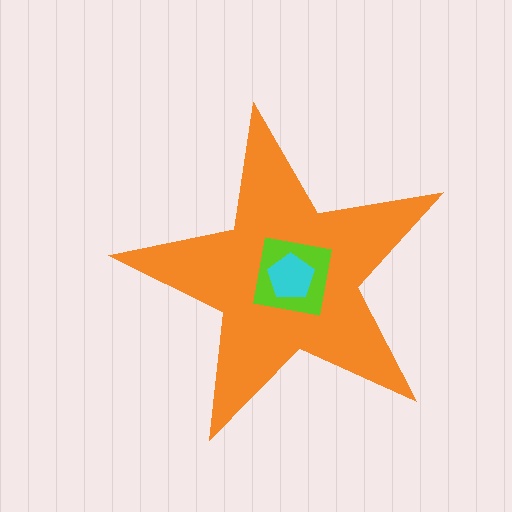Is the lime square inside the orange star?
Yes.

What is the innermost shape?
The cyan pentagon.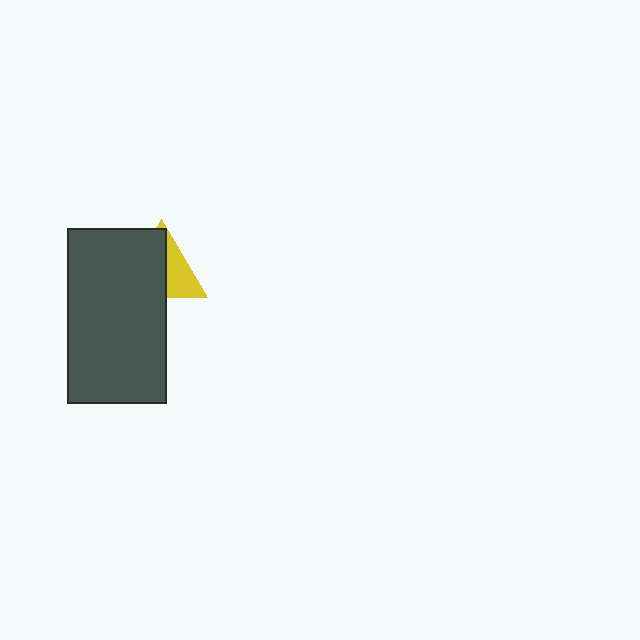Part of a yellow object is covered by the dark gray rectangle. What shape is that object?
It is a triangle.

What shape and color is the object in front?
The object in front is a dark gray rectangle.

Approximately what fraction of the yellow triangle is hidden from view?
Roughly 60% of the yellow triangle is hidden behind the dark gray rectangle.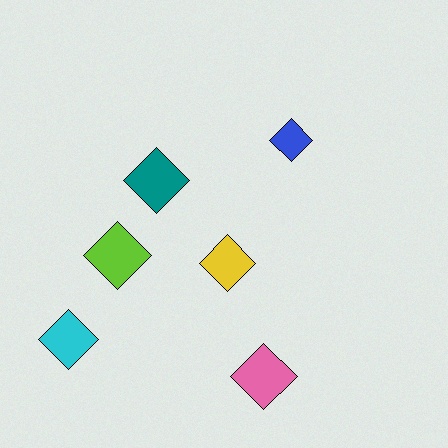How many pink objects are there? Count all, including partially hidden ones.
There is 1 pink object.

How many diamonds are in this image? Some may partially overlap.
There are 6 diamonds.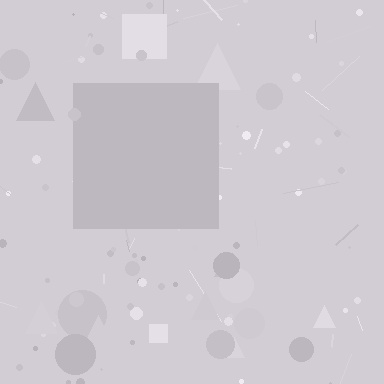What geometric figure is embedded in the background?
A square is embedded in the background.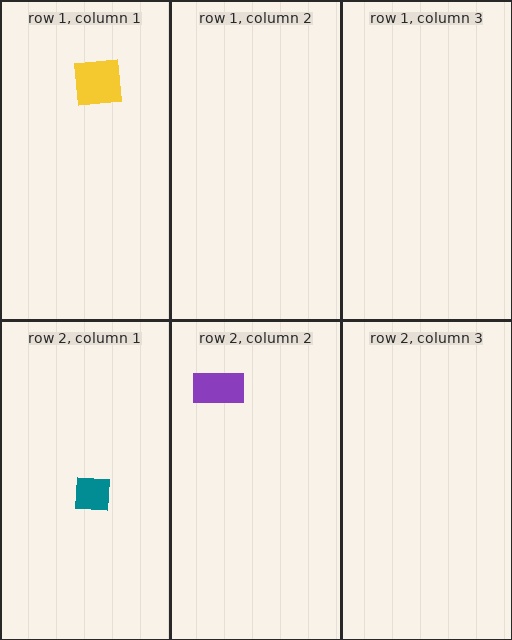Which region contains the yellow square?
The row 1, column 1 region.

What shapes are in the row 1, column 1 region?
The yellow square.